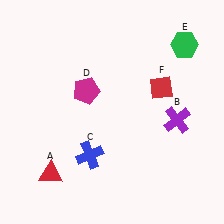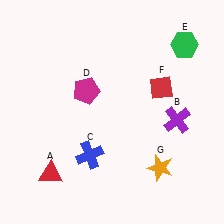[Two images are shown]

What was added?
An orange star (G) was added in Image 2.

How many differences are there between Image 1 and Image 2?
There is 1 difference between the two images.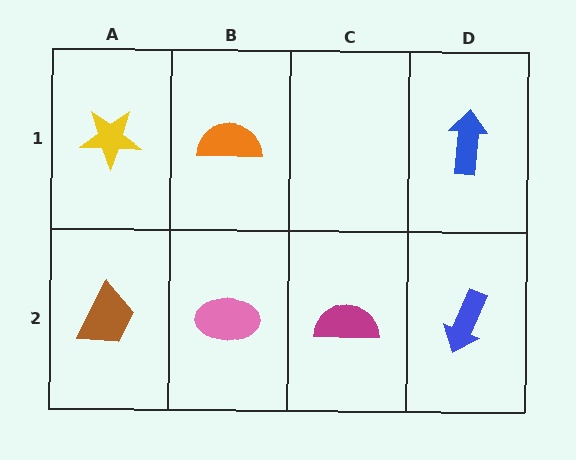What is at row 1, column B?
An orange semicircle.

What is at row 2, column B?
A pink ellipse.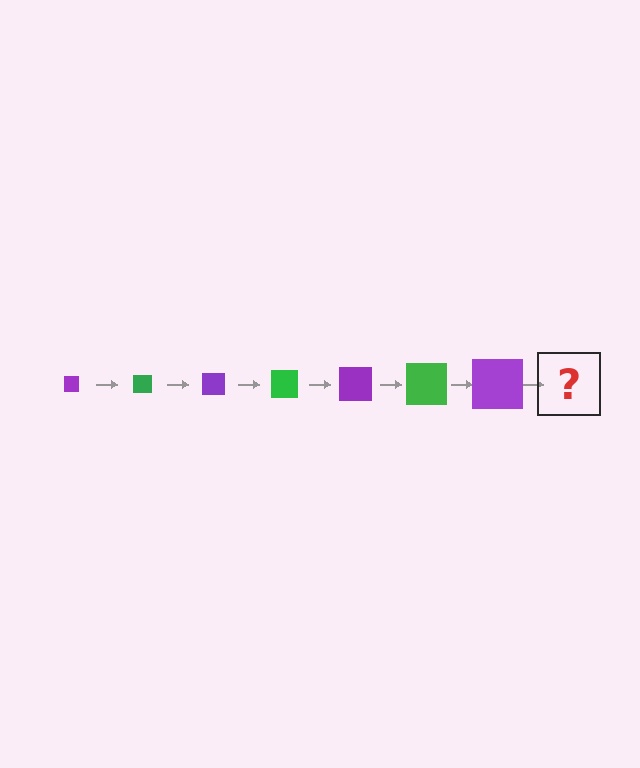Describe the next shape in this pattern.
It should be a green square, larger than the previous one.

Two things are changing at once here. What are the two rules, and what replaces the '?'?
The two rules are that the square grows larger each step and the color cycles through purple and green. The '?' should be a green square, larger than the previous one.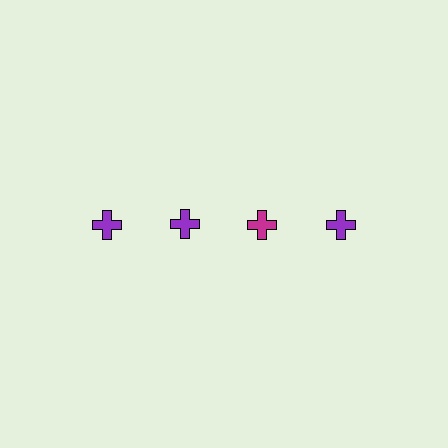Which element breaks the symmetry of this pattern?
The magenta cross in the top row, center column breaks the symmetry. All other shapes are purple crosses.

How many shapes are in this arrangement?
There are 4 shapes arranged in a grid pattern.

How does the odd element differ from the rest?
It has a different color: magenta instead of purple.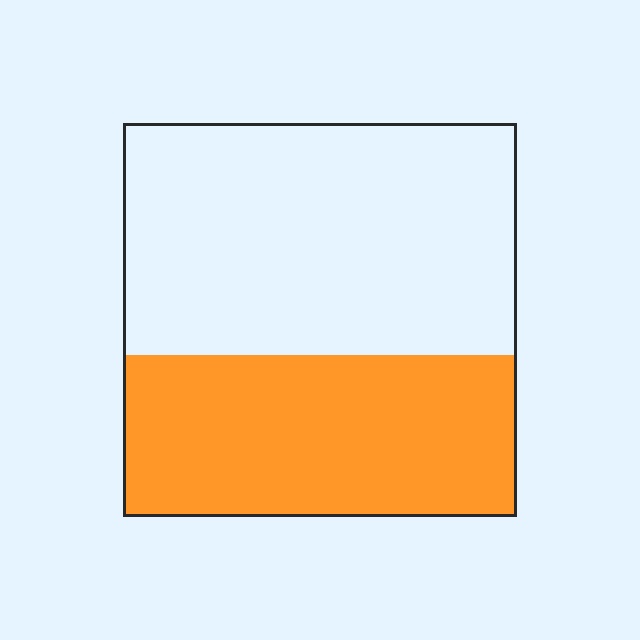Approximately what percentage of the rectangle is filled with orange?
Approximately 40%.